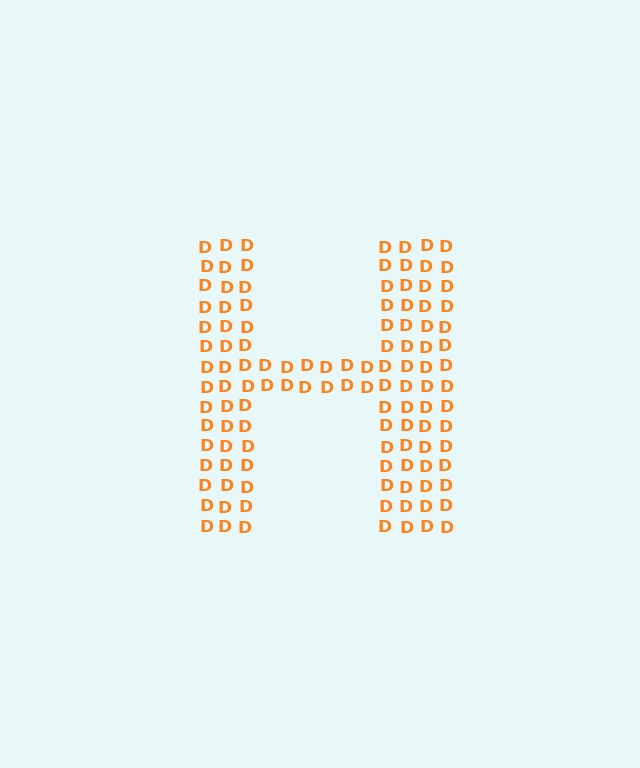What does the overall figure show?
The overall figure shows the letter H.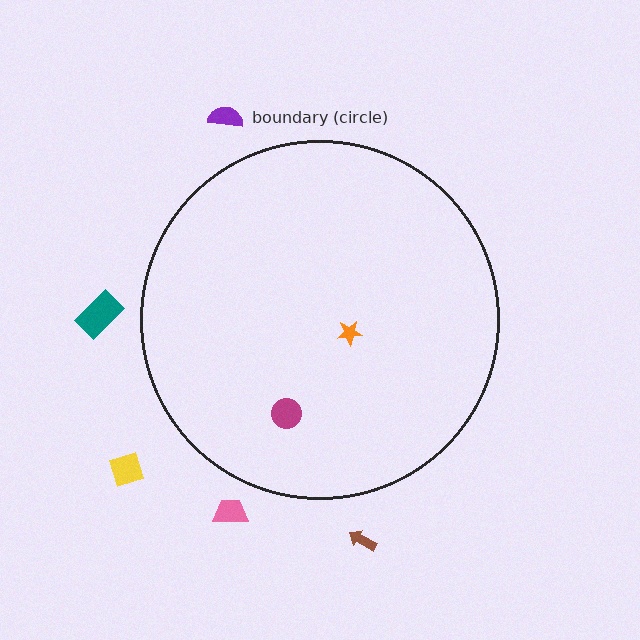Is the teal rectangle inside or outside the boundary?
Outside.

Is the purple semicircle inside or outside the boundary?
Outside.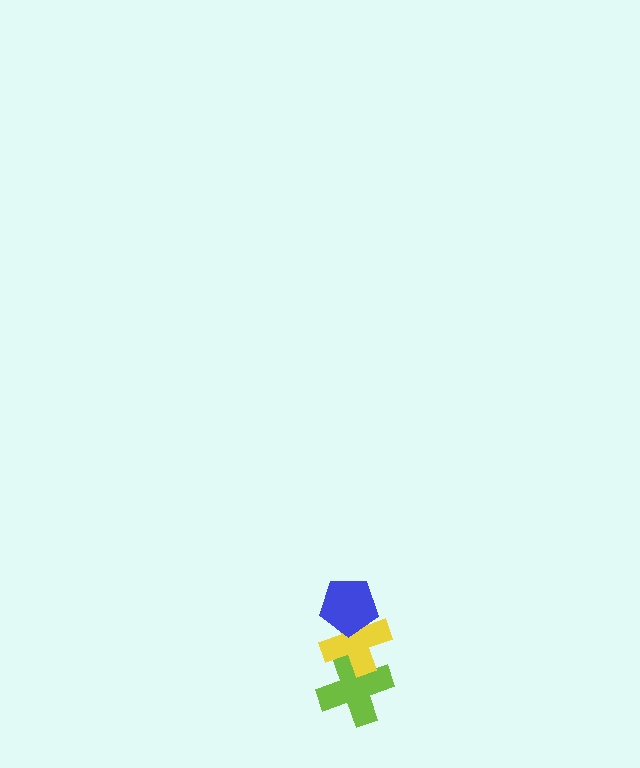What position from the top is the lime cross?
The lime cross is 3rd from the top.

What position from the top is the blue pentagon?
The blue pentagon is 1st from the top.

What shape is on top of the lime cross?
The yellow cross is on top of the lime cross.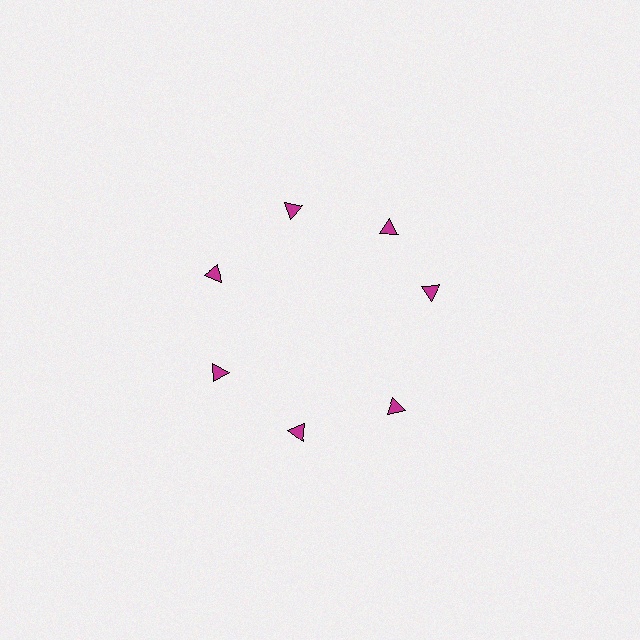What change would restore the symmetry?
The symmetry would be restored by rotating it back into even spacing with its neighbors so that all 7 triangles sit at equal angles and equal distance from the center.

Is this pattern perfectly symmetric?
No. The 7 magenta triangles are arranged in a ring, but one element near the 3 o'clock position is rotated out of alignment along the ring, breaking the 7-fold rotational symmetry.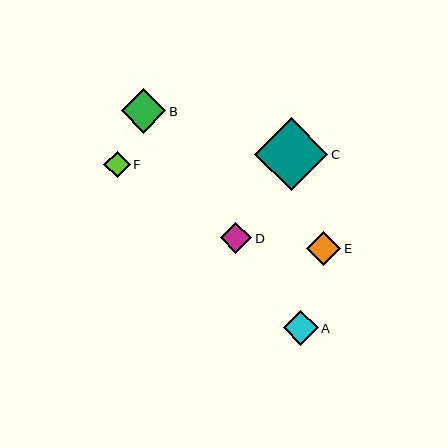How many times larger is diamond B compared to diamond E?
Diamond B is approximately 1.3 times the size of diamond E.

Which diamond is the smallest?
Diamond F is the smallest with a size of approximately 26 pixels.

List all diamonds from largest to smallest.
From largest to smallest: C, B, A, E, D, F.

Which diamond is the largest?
Diamond C is the largest with a size of approximately 73 pixels.